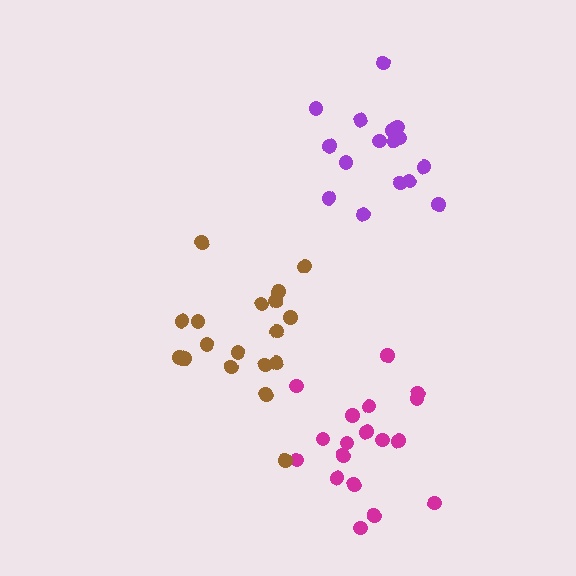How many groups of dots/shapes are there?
There are 3 groups.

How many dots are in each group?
Group 1: 18 dots, Group 2: 16 dots, Group 3: 18 dots (52 total).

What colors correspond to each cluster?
The clusters are colored: magenta, purple, brown.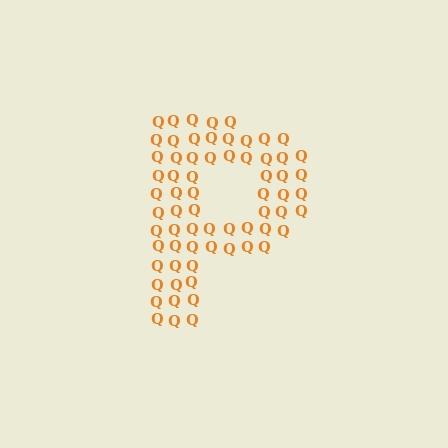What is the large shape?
The large shape is the letter P.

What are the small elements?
The small elements are letter Q's.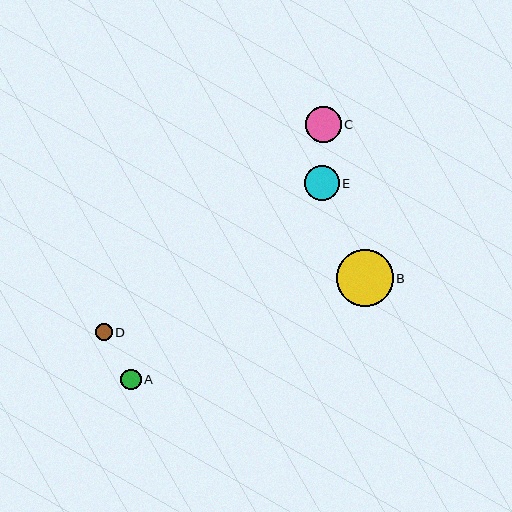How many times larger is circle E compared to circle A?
Circle E is approximately 1.7 times the size of circle A.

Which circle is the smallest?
Circle D is the smallest with a size of approximately 17 pixels.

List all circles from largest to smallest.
From largest to smallest: B, C, E, A, D.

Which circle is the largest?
Circle B is the largest with a size of approximately 57 pixels.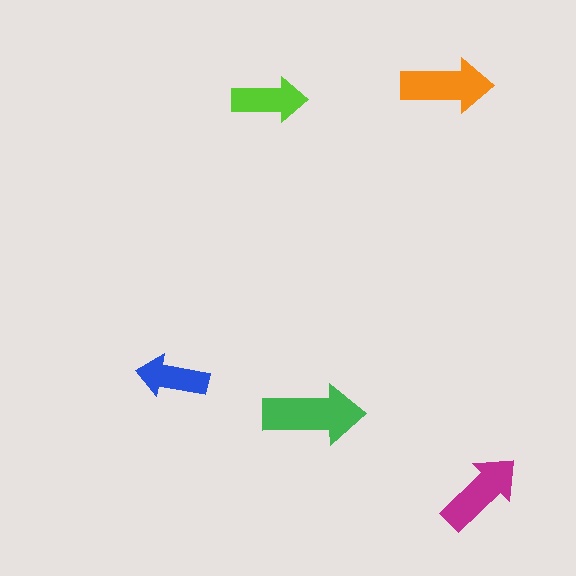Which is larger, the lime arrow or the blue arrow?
The lime one.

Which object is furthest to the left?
The blue arrow is leftmost.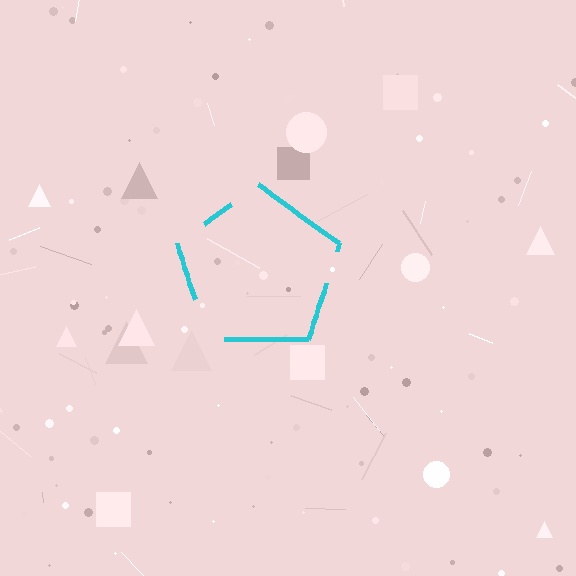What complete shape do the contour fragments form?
The contour fragments form a pentagon.